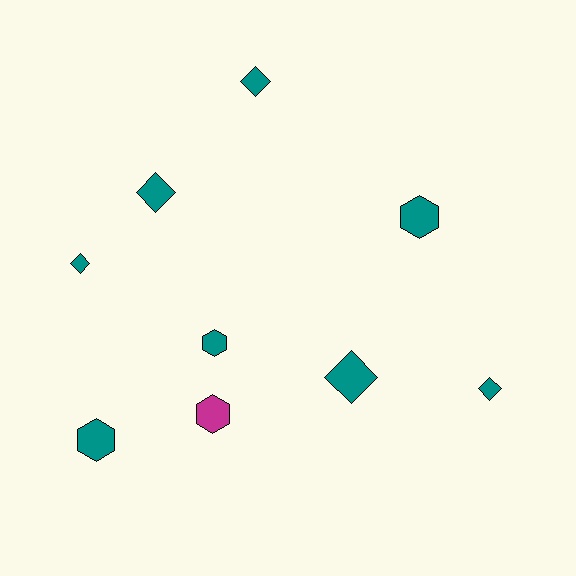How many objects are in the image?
There are 9 objects.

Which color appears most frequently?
Teal, with 8 objects.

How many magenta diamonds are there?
There are no magenta diamonds.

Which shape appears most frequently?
Diamond, with 5 objects.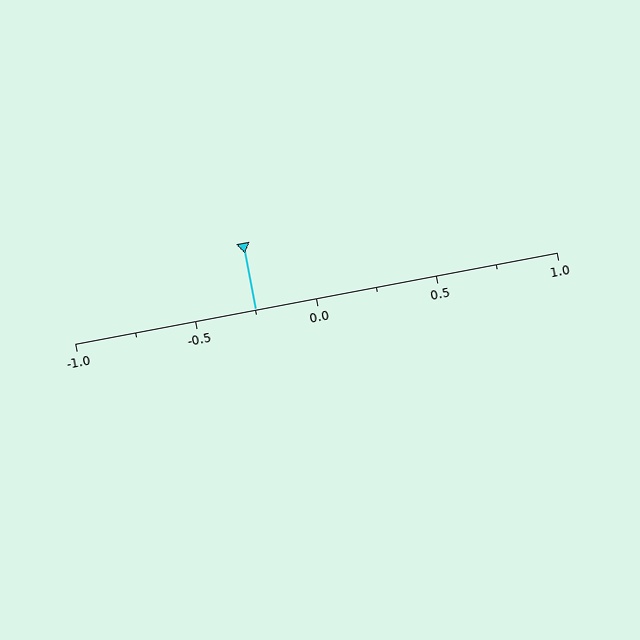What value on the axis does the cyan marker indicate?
The marker indicates approximately -0.25.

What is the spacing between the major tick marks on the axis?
The major ticks are spaced 0.5 apart.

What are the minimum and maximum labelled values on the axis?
The axis runs from -1.0 to 1.0.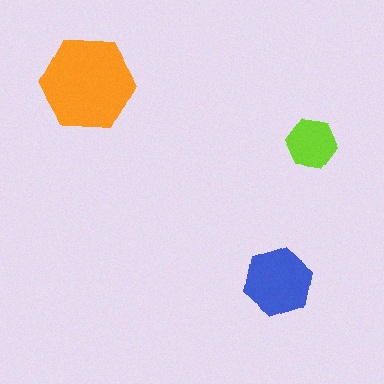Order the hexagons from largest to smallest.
the orange one, the blue one, the lime one.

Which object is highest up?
The orange hexagon is topmost.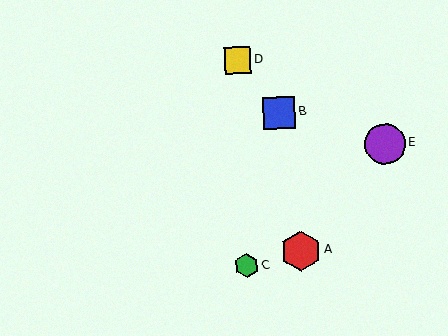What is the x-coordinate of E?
Object E is at x≈385.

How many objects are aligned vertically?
2 objects (C, D) are aligned vertically.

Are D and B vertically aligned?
No, D is at x≈237 and B is at x≈279.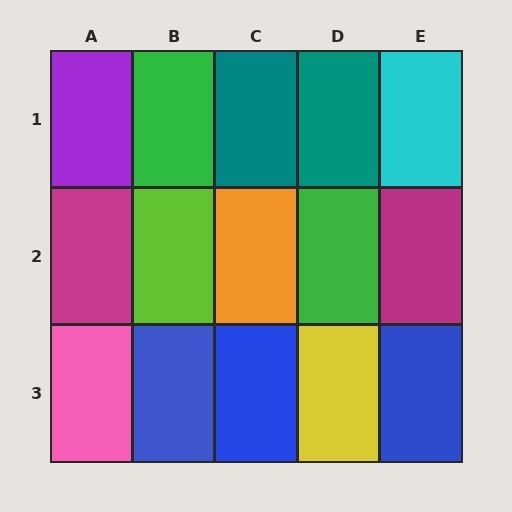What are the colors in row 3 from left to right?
Pink, blue, blue, yellow, blue.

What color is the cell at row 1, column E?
Cyan.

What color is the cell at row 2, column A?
Magenta.